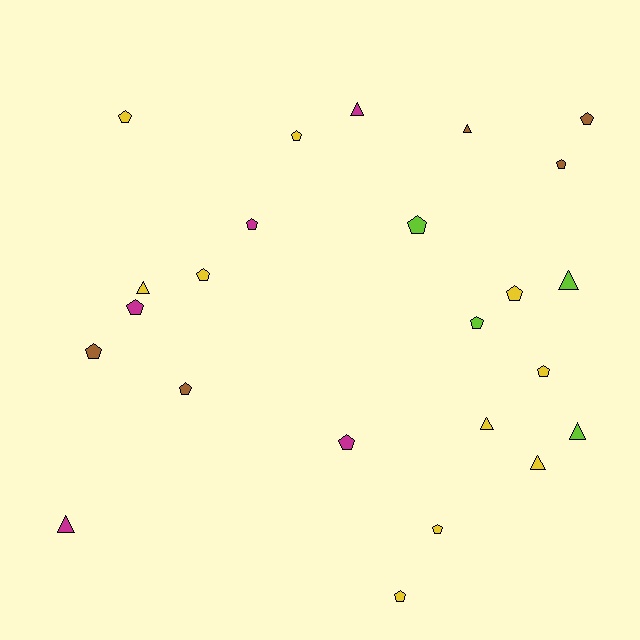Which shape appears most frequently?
Pentagon, with 16 objects.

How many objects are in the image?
There are 24 objects.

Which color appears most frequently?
Yellow, with 10 objects.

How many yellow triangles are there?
There are 3 yellow triangles.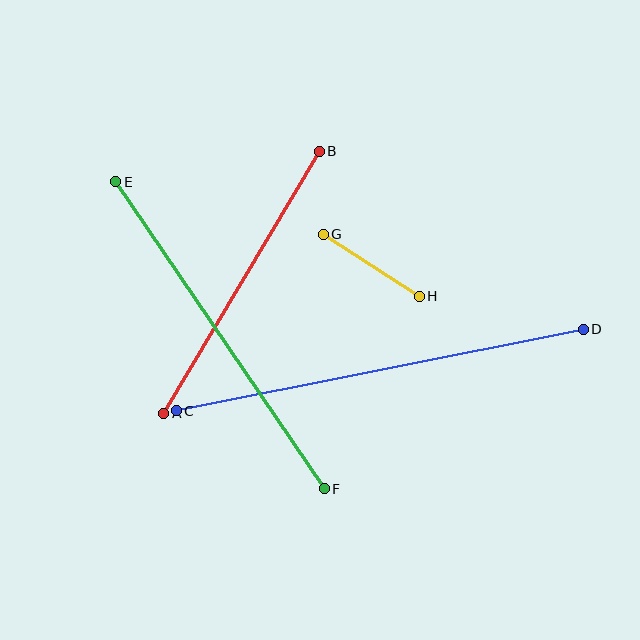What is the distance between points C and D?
The distance is approximately 415 pixels.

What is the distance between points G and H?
The distance is approximately 115 pixels.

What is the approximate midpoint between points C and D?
The midpoint is at approximately (380, 370) pixels.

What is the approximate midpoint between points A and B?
The midpoint is at approximately (242, 282) pixels.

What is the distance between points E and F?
The distance is approximately 371 pixels.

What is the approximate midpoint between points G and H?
The midpoint is at approximately (371, 265) pixels.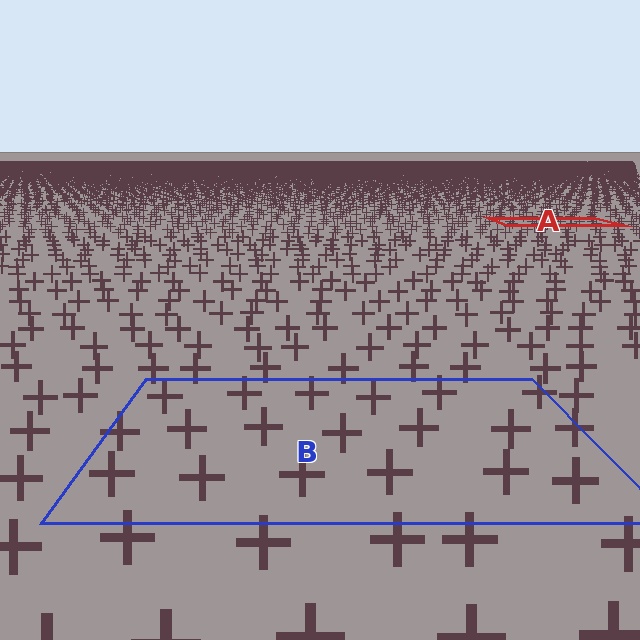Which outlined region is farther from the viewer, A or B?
Region A is farther from the viewer — the texture elements inside it appear smaller and more densely packed.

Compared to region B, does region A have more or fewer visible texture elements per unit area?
Region A has more texture elements per unit area — they are packed more densely because it is farther away.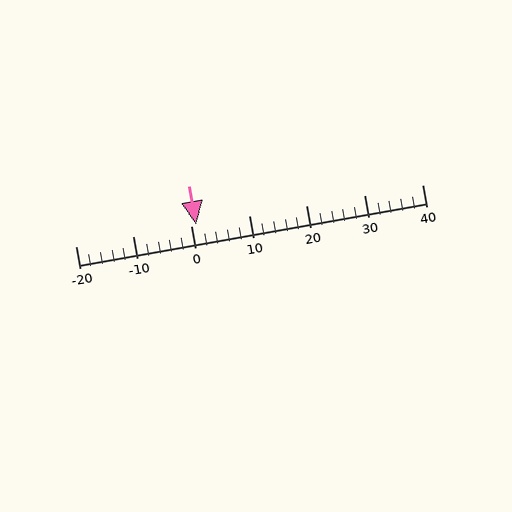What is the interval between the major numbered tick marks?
The major tick marks are spaced 10 units apart.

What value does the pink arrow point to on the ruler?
The pink arrow points to approximately 1.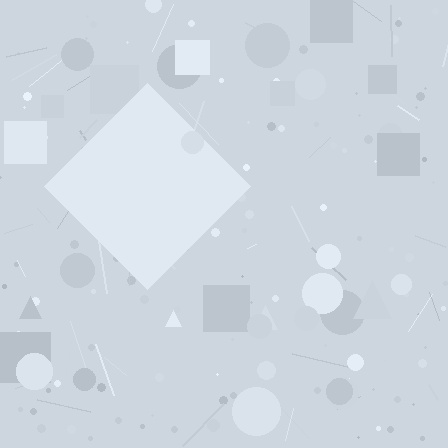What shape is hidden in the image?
A diamond is hidden in the image.